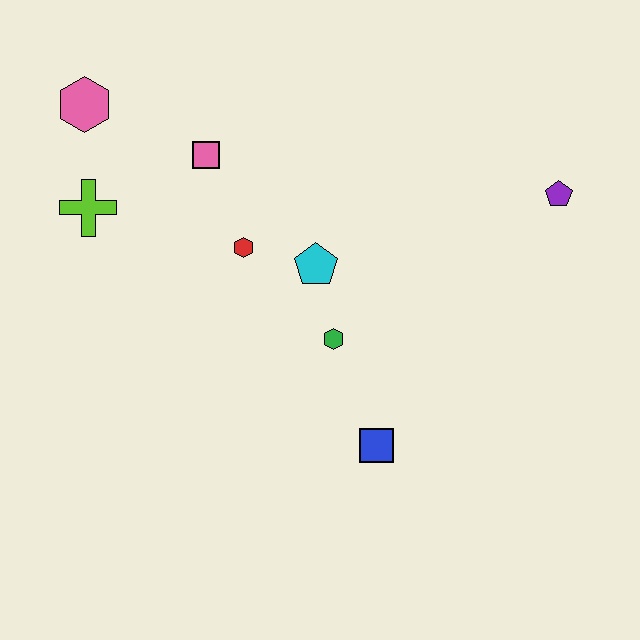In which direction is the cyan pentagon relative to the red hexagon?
The cyan pentagon is to the right of the red hexagon.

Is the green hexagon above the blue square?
Yes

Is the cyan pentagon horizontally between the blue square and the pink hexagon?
Yes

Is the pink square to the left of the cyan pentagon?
Yes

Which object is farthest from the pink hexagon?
The purple pentagon is farthest from the pink hexagon.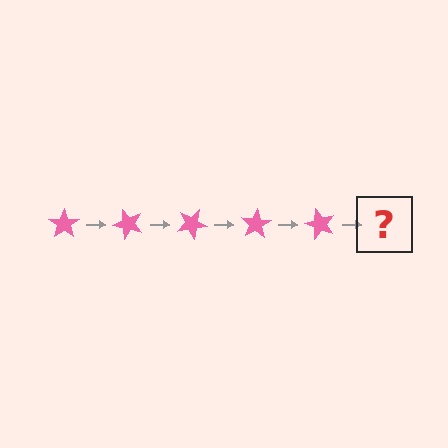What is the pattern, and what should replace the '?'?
The pattern is that the star rotates 50 degrees each step. The '?' should be a pink star rotated 250 degrees.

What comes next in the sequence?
The next element should be a pink star rotated 250 degrees.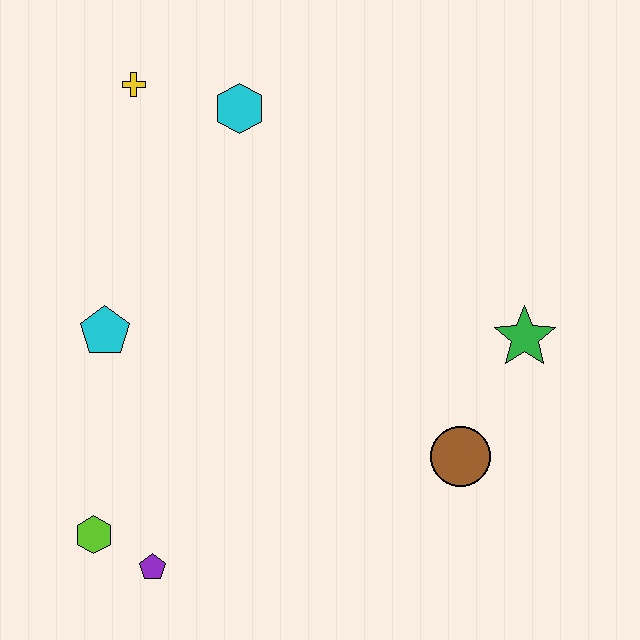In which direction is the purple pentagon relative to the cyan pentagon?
The purple pentagon is below the cyan pentagon.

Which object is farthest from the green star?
The lime hexagon is farthest from the green star.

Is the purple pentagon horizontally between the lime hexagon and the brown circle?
Yes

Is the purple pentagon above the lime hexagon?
No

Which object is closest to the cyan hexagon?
The yellow cross is closest to the cyan hexagon.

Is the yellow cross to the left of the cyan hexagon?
Yes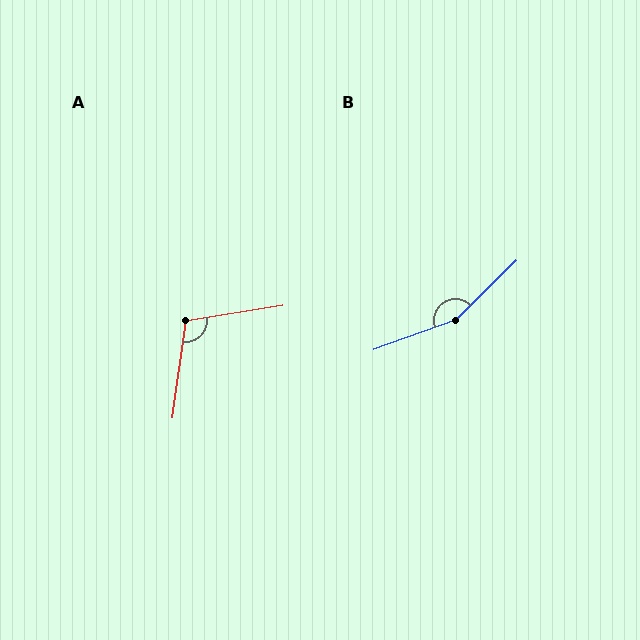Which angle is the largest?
B, at approximately 155 degrees.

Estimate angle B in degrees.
Approximately 155 degrees.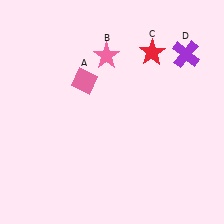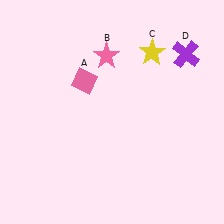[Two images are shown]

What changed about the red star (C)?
In Image 1, C is red. In Image 2, it changed to yellow.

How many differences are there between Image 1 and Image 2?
There is 1 difference between the two images.